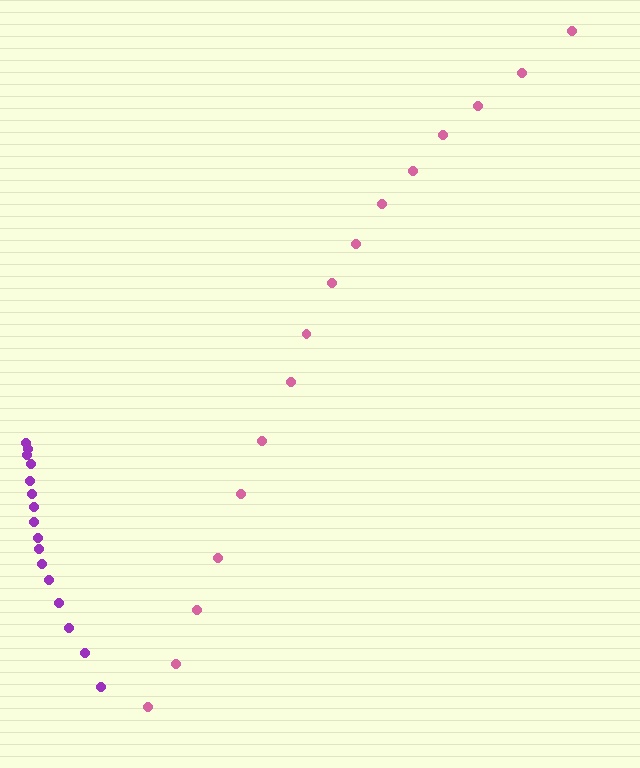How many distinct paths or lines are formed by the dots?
There are 2 distinct paths.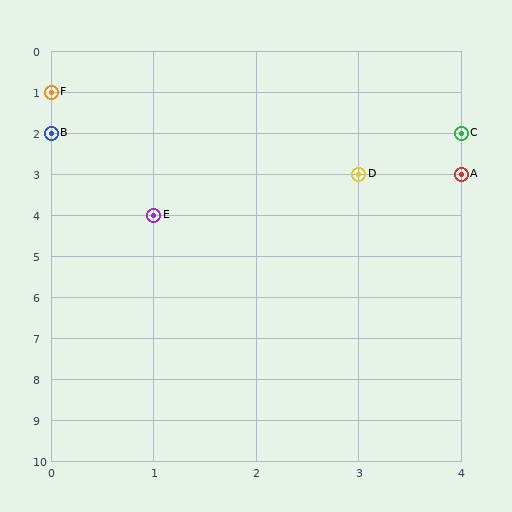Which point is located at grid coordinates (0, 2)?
Point B is at (0, 2).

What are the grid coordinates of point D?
Point D is at grid coordinates (3, 3).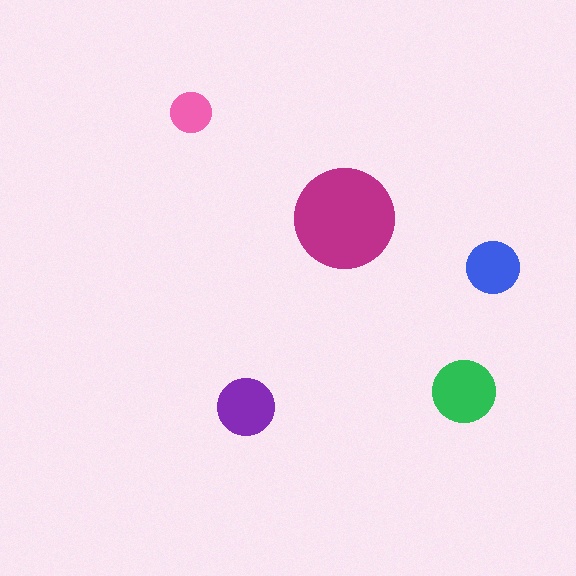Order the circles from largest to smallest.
the magenta one, the green one, the purple one, the blue one, the pink one.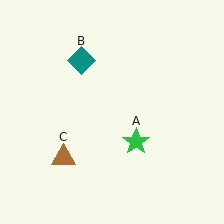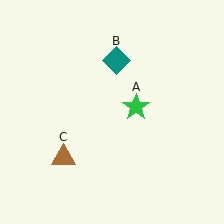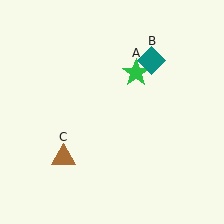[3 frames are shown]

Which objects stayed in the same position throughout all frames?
Brown triangle (object C) remained stationary.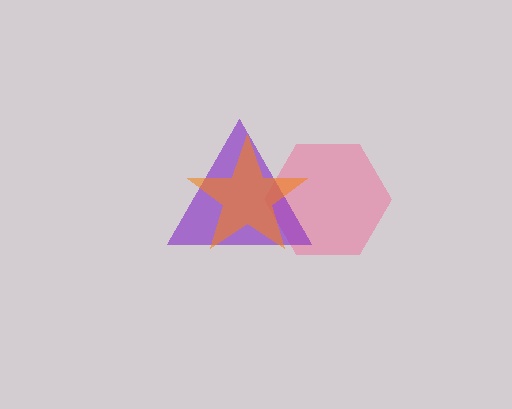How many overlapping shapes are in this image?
There are 3 overlapping shapes in the image.